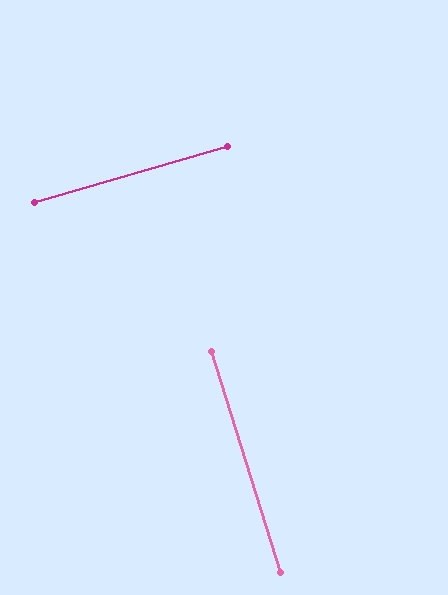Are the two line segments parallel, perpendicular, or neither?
Perpendicular — they meet at approximately 89°.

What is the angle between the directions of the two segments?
Approximately 89 degrees.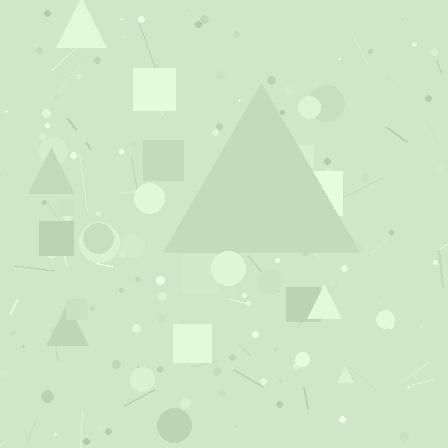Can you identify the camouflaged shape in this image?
The camouflaged shape is a triangle.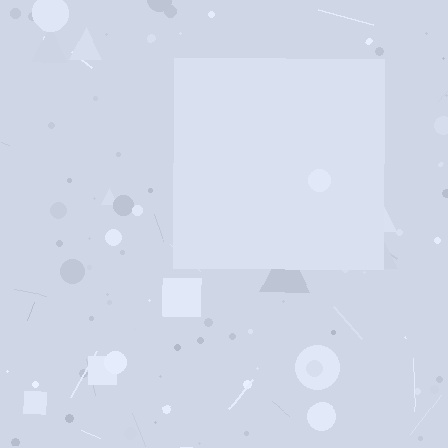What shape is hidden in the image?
A square is hidden in the image.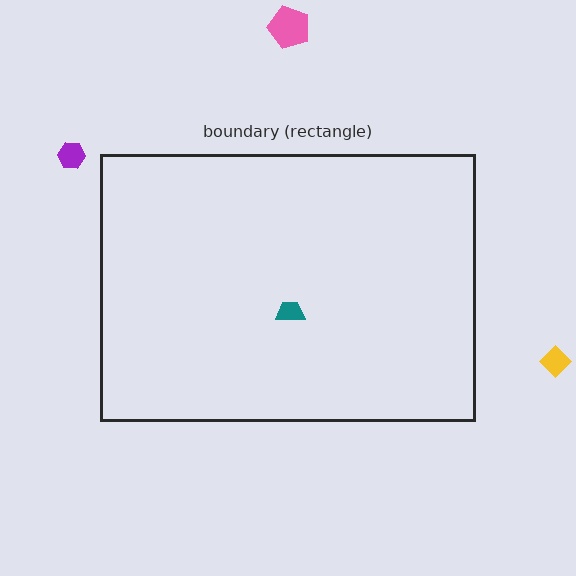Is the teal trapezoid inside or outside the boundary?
Inside.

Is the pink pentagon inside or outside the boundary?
Outside.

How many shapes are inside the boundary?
1 inside, 3 outside.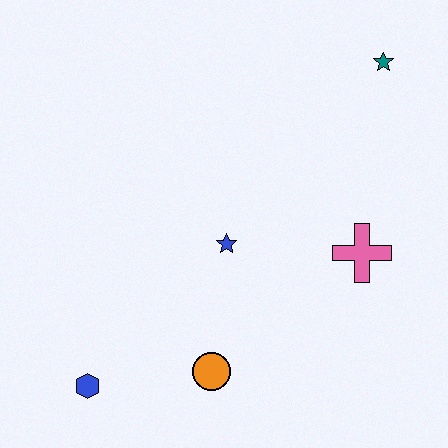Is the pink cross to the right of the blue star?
Yes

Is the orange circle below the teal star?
Yes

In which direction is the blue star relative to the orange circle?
The blue star is above the orange circle.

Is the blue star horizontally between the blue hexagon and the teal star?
Yes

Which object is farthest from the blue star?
The teal star is farthest from the blue star.